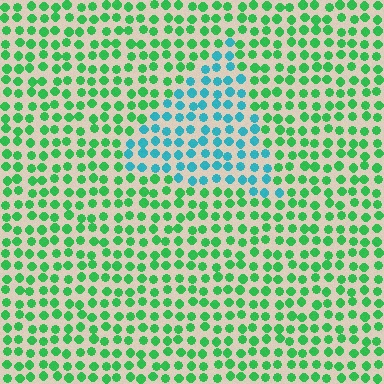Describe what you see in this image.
The image is filled with small green elements in a uniform arrangement. A triangle-shaped region is visible where the elements are tinted to a slightly different hue, forming a subtle color boundary.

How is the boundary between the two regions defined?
The boundary is defined purely by a slight shift in hue (about 52 degrees). Spacing, size, and orientation are identical on both sides.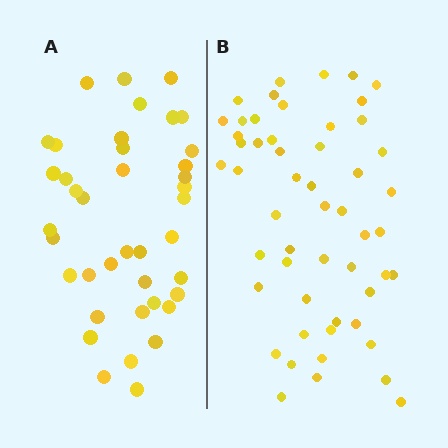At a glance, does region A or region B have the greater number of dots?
Region B (the right region) has more dots.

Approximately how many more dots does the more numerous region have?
Region B has approximately 15 more dots than region A.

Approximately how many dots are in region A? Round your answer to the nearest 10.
About 40 dots.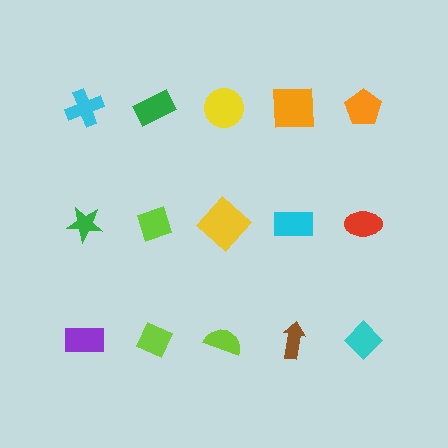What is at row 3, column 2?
A lime diamond.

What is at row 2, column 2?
A lime diamond.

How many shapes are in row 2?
5 shapes.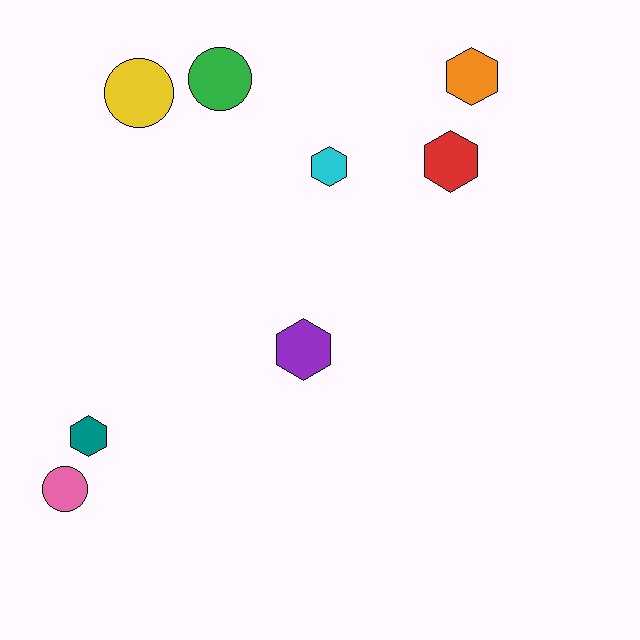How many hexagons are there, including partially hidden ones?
There are 5 hexagons.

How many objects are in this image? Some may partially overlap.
There are 8 objects.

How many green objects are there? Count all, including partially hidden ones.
There is 1 green object.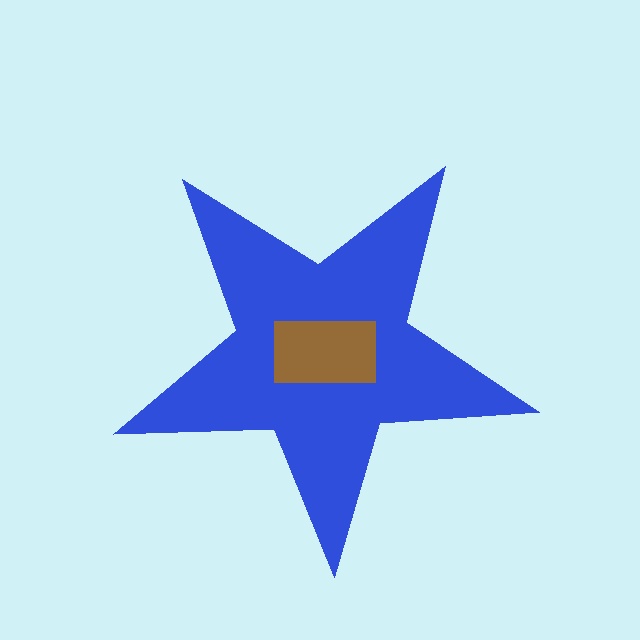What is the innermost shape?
The brown rectangle.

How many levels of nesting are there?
2.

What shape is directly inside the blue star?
The brown rectangle.